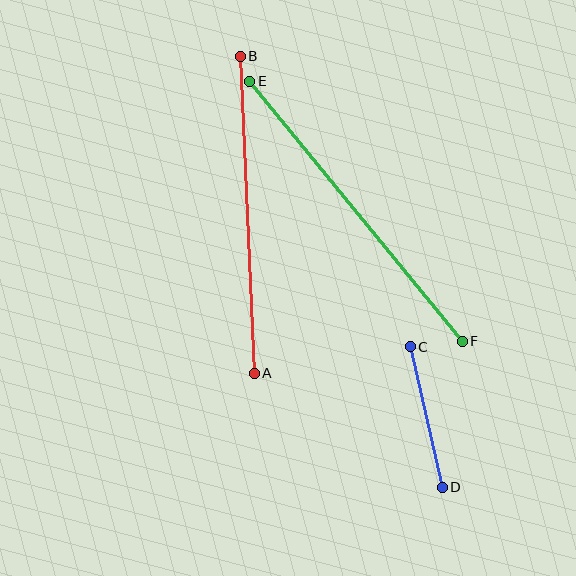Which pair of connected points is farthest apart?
Points E and F are farthest apart.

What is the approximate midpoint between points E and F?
The midpoint is at approximately (356, 211) pixels.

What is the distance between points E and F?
The distance is approximately 336 pixels.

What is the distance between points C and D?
The distance is approximately 144 pixels.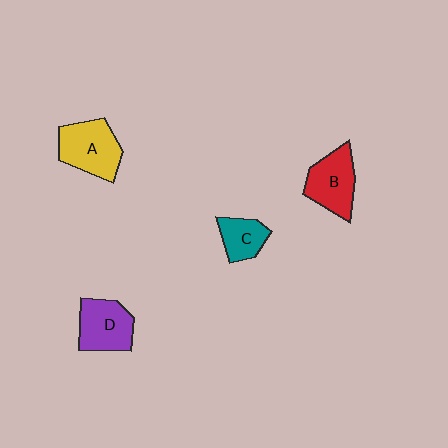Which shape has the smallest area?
Shape C (teal).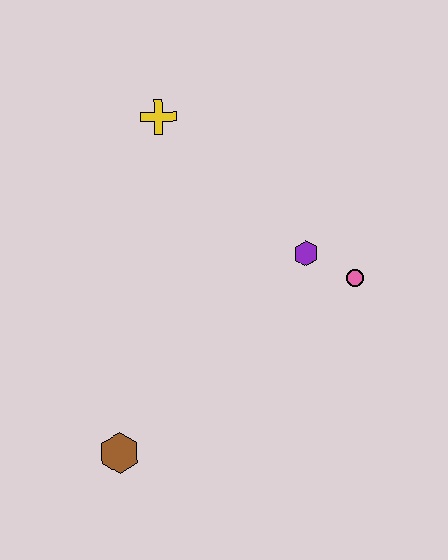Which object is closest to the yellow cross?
The purple hexagon is closest to the yellow cross.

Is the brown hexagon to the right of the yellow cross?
No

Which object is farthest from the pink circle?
The brown hexagon is farthest from the pink circle.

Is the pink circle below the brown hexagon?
No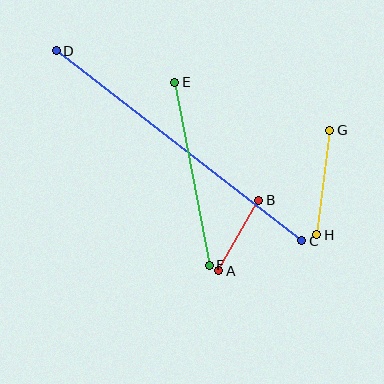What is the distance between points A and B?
The distance is approximately 81 pixels.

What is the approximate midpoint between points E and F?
The midpoint is at approximately (192, 174) pixels.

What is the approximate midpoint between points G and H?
The midpoint is at approximately (323, 183) pixels.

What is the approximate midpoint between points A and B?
The midpoint is at approximately (239, 236) pixels.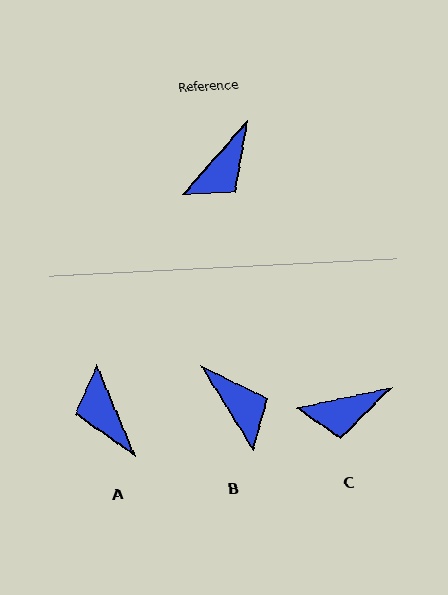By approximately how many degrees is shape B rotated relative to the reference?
Approximately 73 degrees counter-clockwise.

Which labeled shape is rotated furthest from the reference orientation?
A, about 116 degrees away.